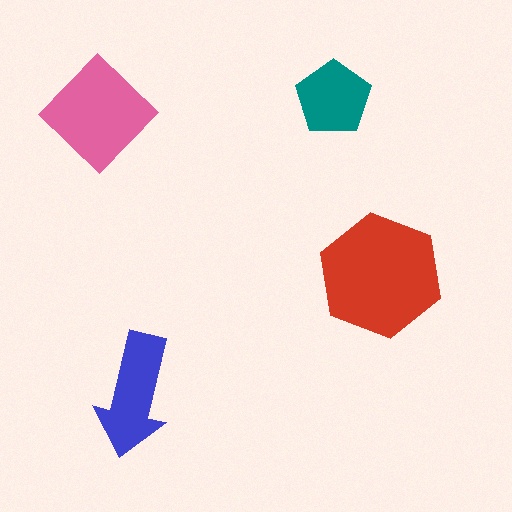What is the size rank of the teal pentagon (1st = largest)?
4th.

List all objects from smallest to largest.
The teal pentagon, the blue arrow, the pink diamond, the red hexagon.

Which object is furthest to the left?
The pink diamond is leftmost.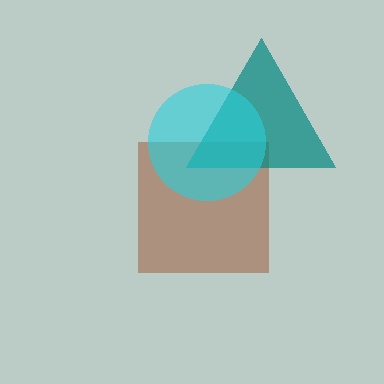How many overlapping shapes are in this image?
There are 3 overlapping shapes in the image.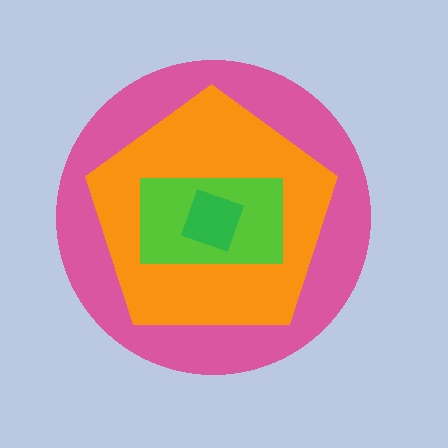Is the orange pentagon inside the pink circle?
Yes.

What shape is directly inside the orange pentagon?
The lime rectangle.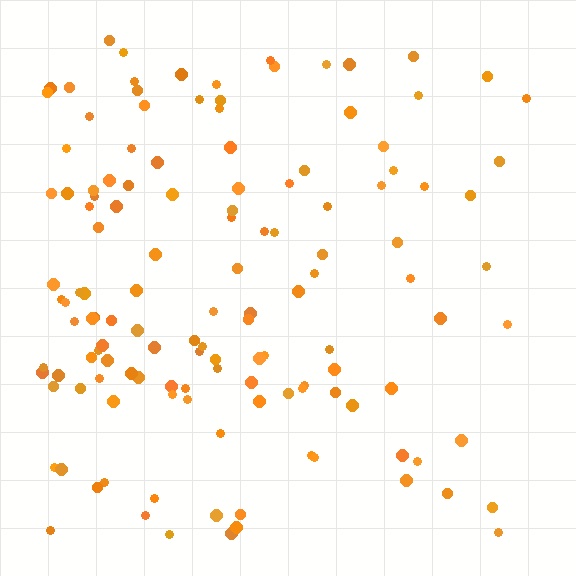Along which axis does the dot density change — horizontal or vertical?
Horizontal.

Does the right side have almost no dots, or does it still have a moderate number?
Still a moderate number, just noticeably fewer than the left.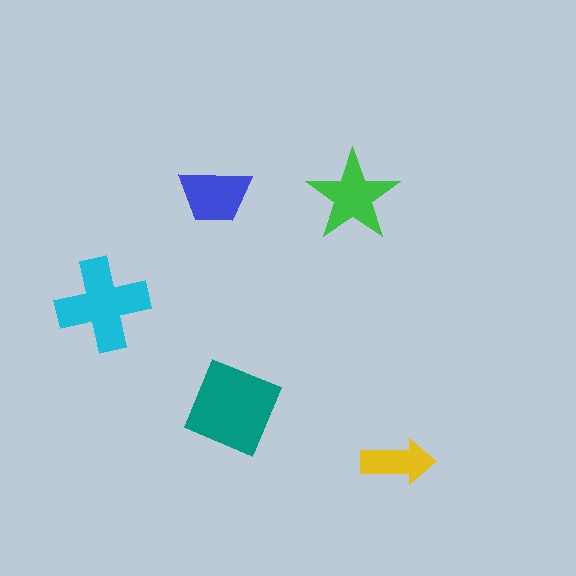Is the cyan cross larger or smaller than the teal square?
Smaller.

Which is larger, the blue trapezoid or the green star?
The green star.